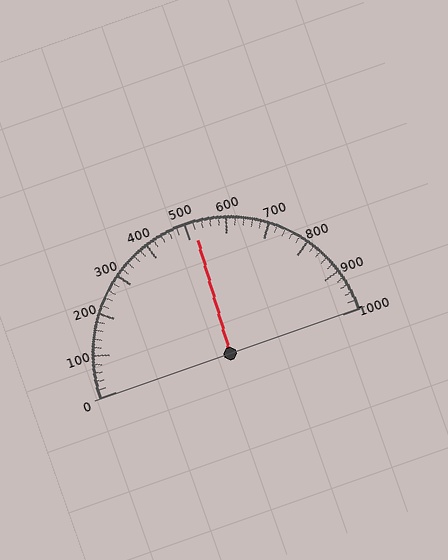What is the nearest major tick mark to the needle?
The nearest major tick mark is 500.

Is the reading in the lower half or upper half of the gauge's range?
The reading is in the upper half of the range (0 to 1000).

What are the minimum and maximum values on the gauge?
The gauge ranges from 0 to 1000.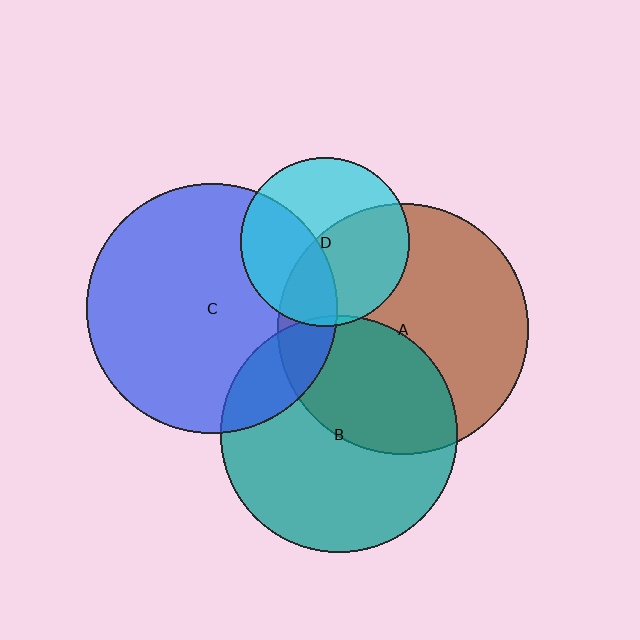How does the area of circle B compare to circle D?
Approximately 2.0 times.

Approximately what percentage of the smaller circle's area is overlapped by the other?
Approximately 15%.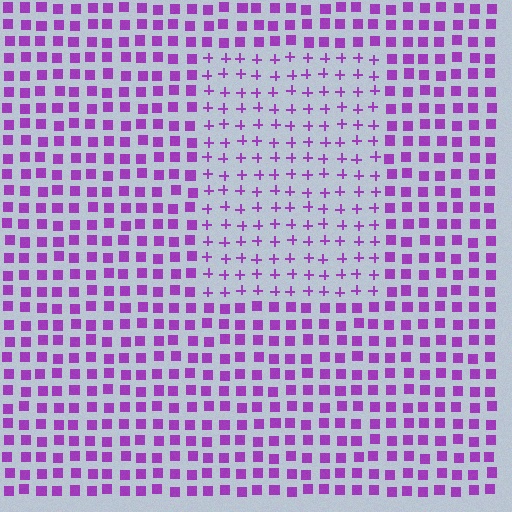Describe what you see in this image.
The image is filled with small purple elements arranged in a uniform grid. A rectangle-shaped region contains plus signs, while the surrounding area contains squares. The boundary is defined purely by the change in element shape.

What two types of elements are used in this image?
The image uses plus signs inside the rectangle region and squares outside it.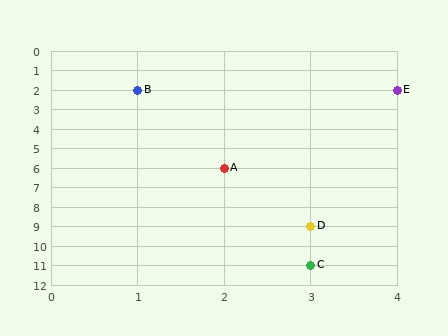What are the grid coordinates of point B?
Point B is at grid coordinates (1, 2).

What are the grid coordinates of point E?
Point E is at grid coordinates (4, 2).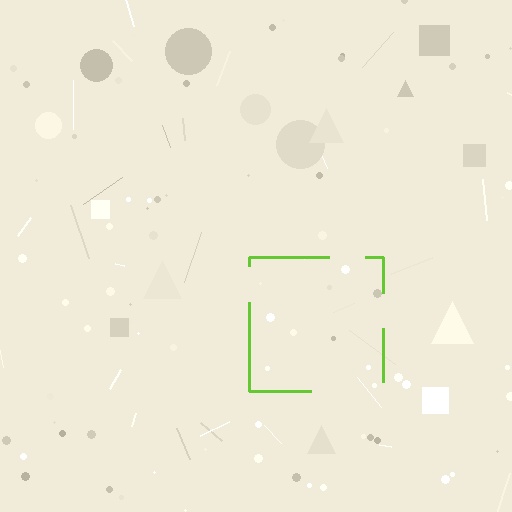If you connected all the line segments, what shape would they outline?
They would outline a square.